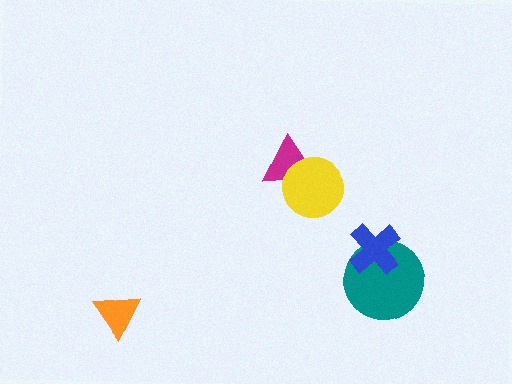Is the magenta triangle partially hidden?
Yes, it is partially covered by another shape.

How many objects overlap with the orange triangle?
0 objects overlap with the orange triangle.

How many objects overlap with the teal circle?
1 object overlaps with the teal circle.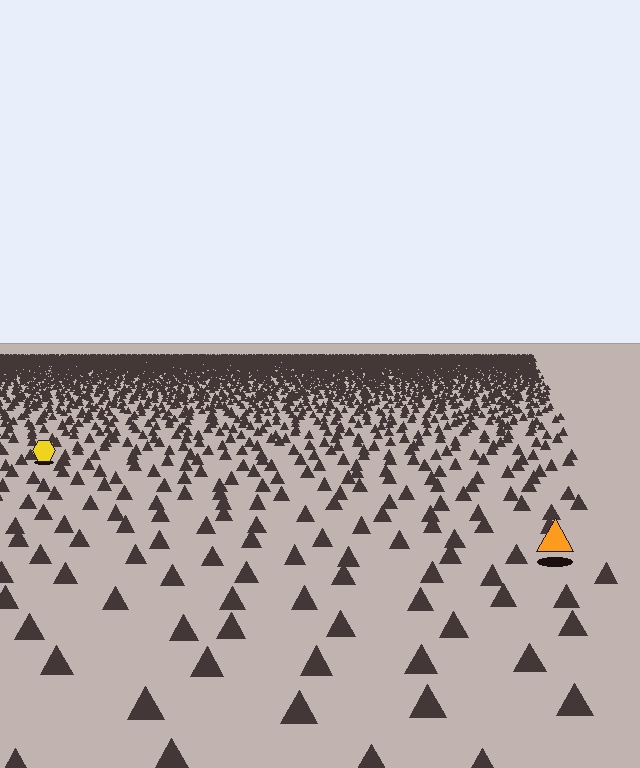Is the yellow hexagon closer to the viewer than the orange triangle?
No. The orange triangle is closer — you can tell from the texture gradient: the ground texture is coarser near it.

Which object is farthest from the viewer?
The yellow hexagon is farthest from the viewer. It appears smaller and the ground texture around it is denser.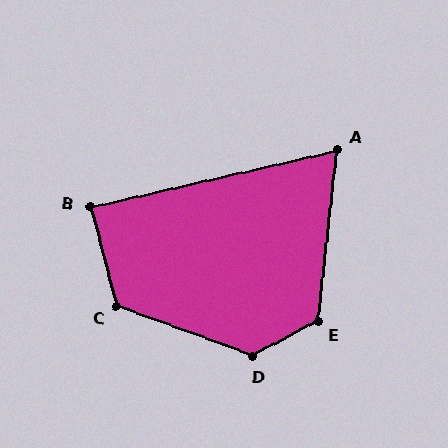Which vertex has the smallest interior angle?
A, at approximately 71 degrees.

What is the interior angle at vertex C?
Approximately 125 degrees (obtuse).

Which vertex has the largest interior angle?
D, at approximately 132 degrees.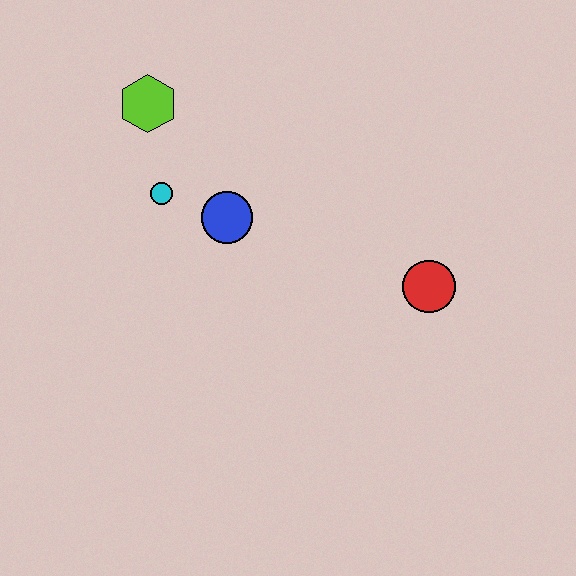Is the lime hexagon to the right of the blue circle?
No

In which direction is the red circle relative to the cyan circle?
The red circle is to the right of the cyan circle.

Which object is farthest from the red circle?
The lime hexagon is farthest from the red circle.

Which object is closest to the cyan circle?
The blue circle is closest to the cyan circle.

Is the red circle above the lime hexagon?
No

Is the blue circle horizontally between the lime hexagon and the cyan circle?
No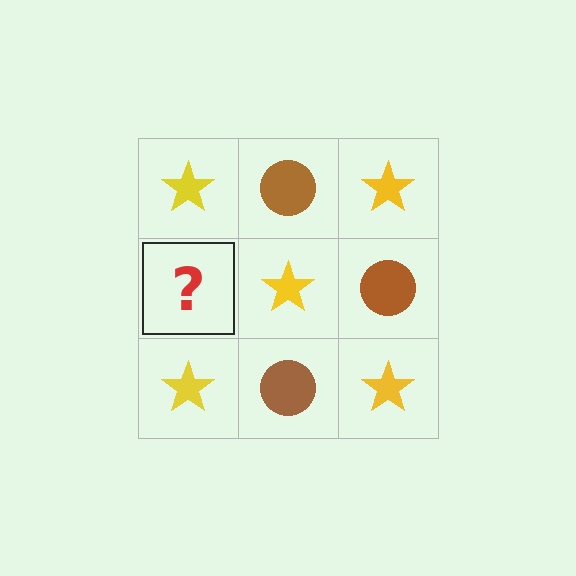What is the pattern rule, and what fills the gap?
The rule is that it alternates yellow star and brown circle in a checkerboard pattern. The gap should be filled with a brown circle.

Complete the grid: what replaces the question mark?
The question mark should be replaced with a brown circle.